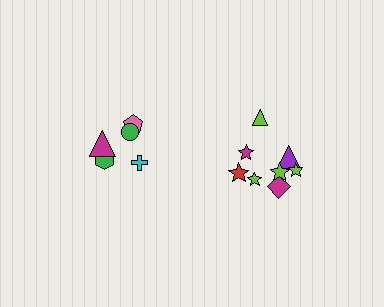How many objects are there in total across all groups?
There are 13 objects.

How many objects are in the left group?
There are 5 objects.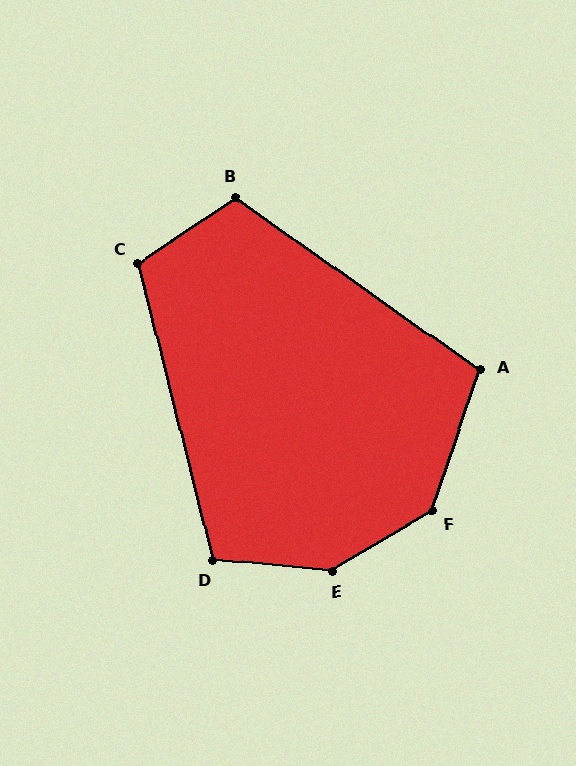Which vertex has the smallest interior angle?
A, at approximately 106 degrees.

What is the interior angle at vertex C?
Approximately 109 degrees (obtuse).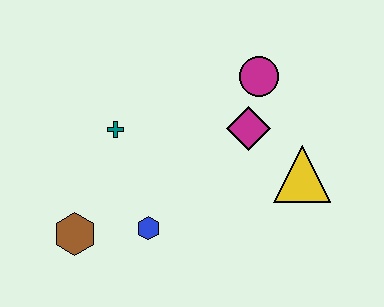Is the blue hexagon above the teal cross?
No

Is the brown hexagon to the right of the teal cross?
No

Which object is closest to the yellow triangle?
The magenta diamond is closest to the yellow triangle.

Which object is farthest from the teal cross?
The yellow triangle is farthest from the teal cross.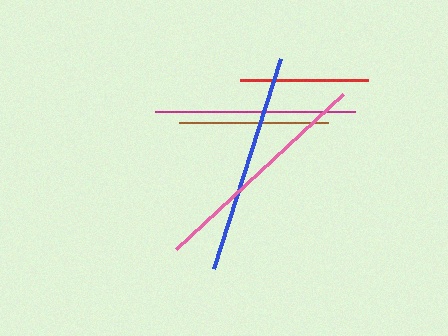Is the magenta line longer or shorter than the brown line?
The magenta line is longer than the brown line.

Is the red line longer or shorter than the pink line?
The pink line is longer than the red line.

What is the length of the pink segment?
The pink segment is approximately 228 pixels long.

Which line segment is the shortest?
The red line is the shortest at approximately 128 pixels.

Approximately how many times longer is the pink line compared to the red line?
The pink line is approximately 1.8 times the length of the red line.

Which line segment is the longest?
The pink line is the longest at approximately 228 pixels.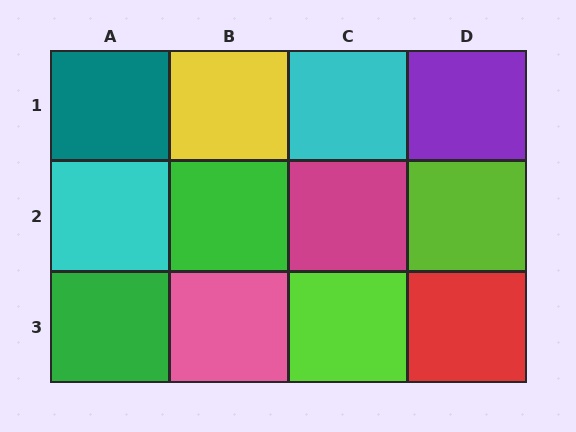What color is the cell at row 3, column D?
Red.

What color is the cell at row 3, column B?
Pink.